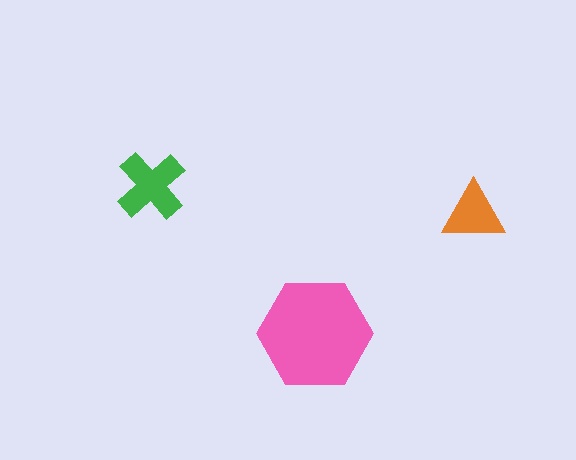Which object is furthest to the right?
The orange triangle is rightmost.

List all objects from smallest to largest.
The orange triangle, the green cross, the pink hexagon.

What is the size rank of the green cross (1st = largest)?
2nd.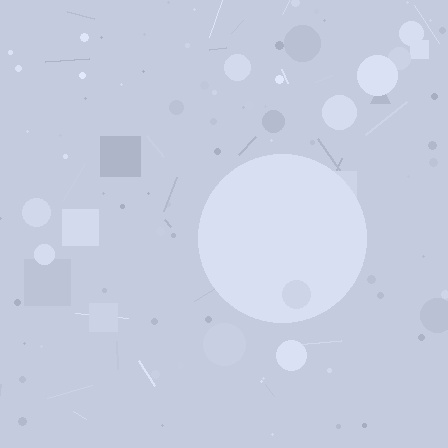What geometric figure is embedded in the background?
A circle is embedded in the background.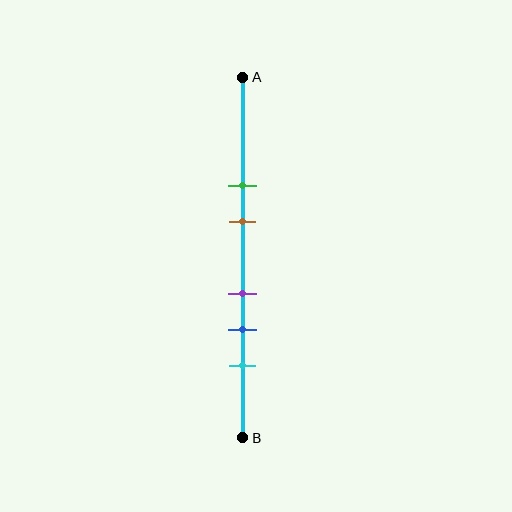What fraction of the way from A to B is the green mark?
The green mark is approximately 30% (0.3) of the way from A to B.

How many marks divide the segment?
There are 5 marks dividing the segment.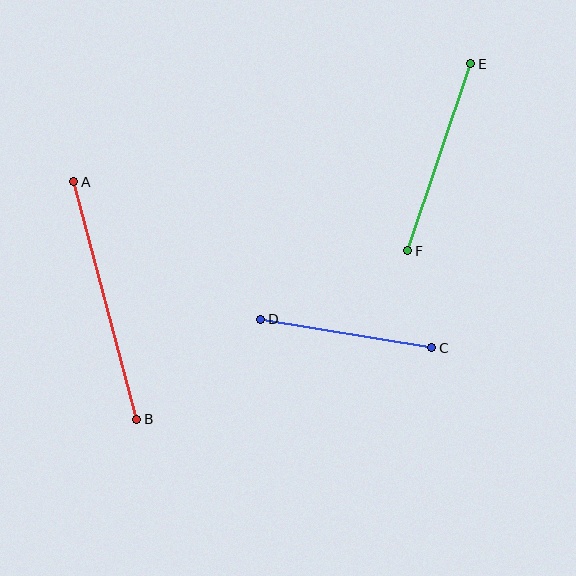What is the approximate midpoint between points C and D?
The midpoint is at approximately (346, 333) pixels.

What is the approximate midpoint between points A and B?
The midpoint is at approximately (105, 300) pixels.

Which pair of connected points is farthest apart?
Points A and B are farthest apart.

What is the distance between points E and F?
The distance is approximately 197 pixels.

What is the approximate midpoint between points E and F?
The midpoint is at approximately (439, 157) pixels.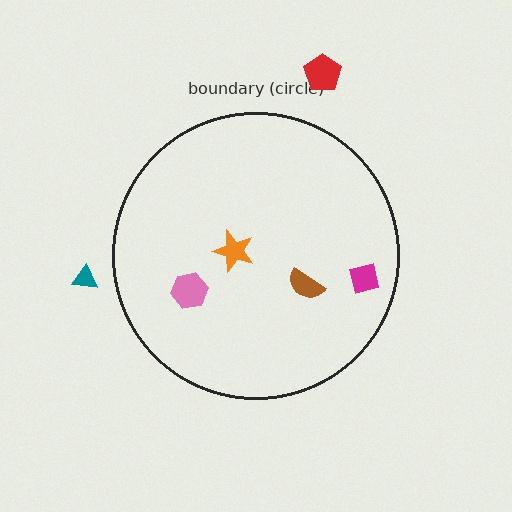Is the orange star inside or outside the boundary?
Inside.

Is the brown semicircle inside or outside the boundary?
Inside.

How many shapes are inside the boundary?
4 inside, 2 outside.